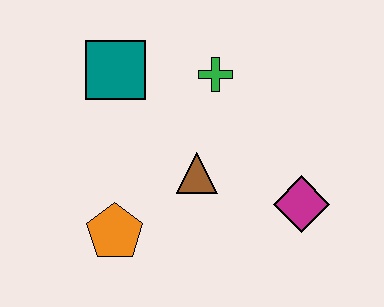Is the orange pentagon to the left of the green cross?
Yes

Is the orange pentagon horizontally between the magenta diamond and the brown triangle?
No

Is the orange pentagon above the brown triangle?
No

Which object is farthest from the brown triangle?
The teal square is farthest from the brown triangle.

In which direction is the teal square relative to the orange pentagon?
The teal square is above the orange pentagon.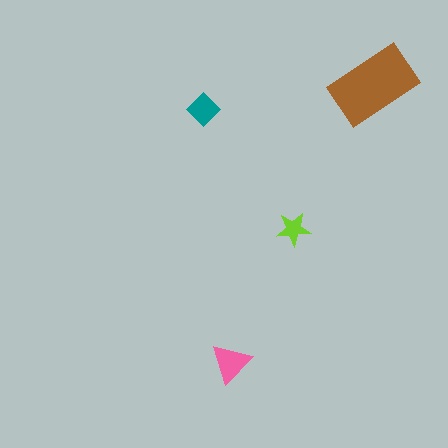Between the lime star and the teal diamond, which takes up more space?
The teal diamond.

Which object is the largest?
The brown rectangle.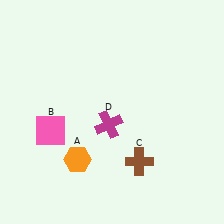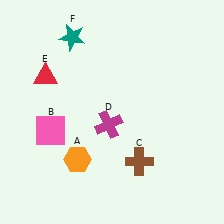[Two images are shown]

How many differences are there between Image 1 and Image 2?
There are 2 differences between the two images.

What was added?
A red triangle (E), a teal star (F) were added in Image 2.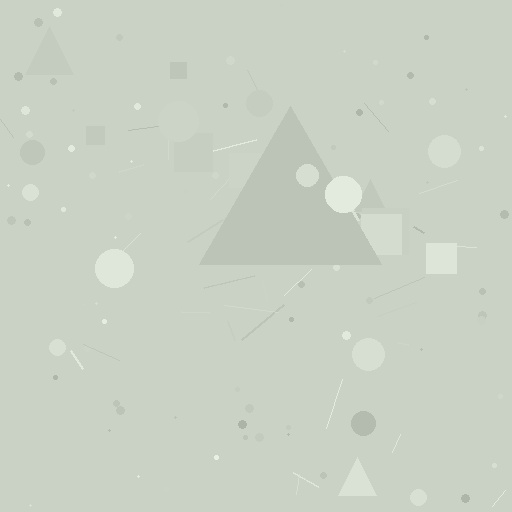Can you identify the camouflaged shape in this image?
The camouflaged shape is a triangle.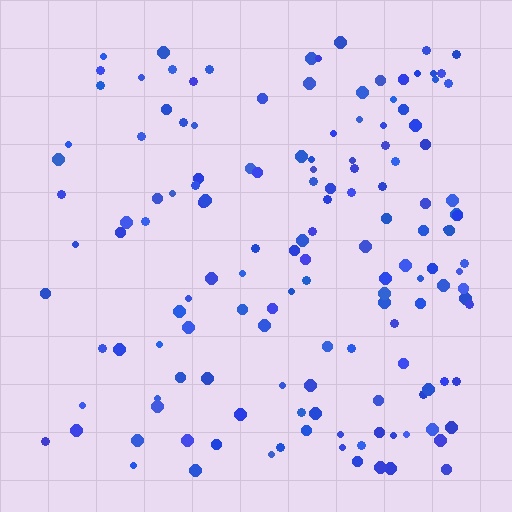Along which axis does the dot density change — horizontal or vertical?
Horizontal.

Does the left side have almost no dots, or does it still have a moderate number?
Still a moderate number, just noticeably fewer than the right.